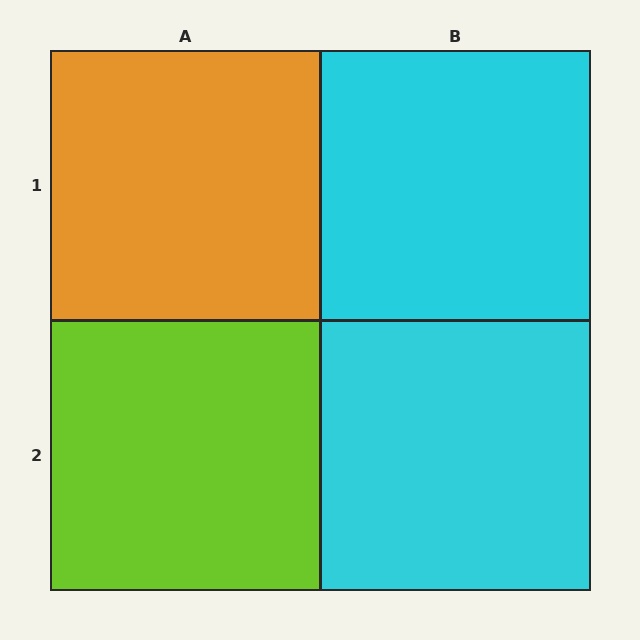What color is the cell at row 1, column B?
Cyan.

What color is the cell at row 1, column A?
Orange.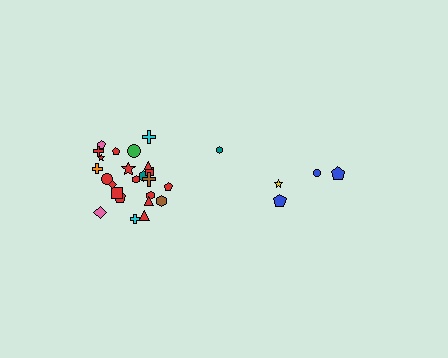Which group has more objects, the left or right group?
The left group.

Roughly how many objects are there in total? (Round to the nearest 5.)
Roughly 30 objects in total.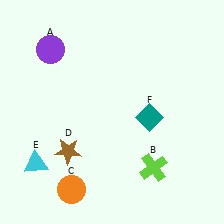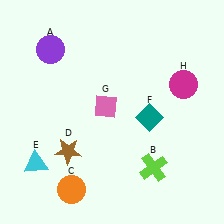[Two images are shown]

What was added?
A pink diamond (G), a magenta circle (H) were added in Image 2.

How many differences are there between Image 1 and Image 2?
There are 2 differences between the two images.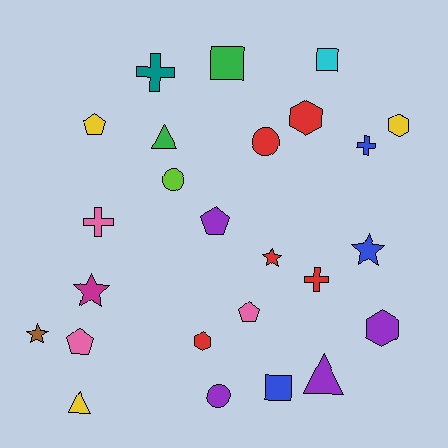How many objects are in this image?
There are 25 objects.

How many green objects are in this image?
There are 2 green objects.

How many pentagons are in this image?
There are 4 pentagons.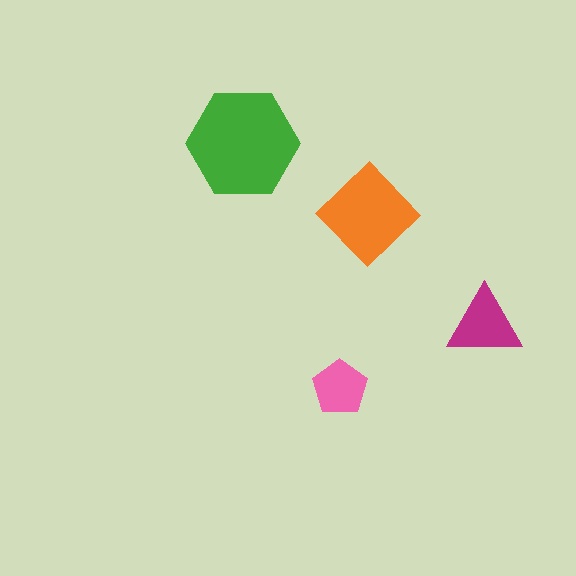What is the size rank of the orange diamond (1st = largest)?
2nd.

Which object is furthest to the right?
The magenta triangle is rightmost.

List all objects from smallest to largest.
The pink pentagon, the magenta triangle, the orange diamond, the green hexagon.